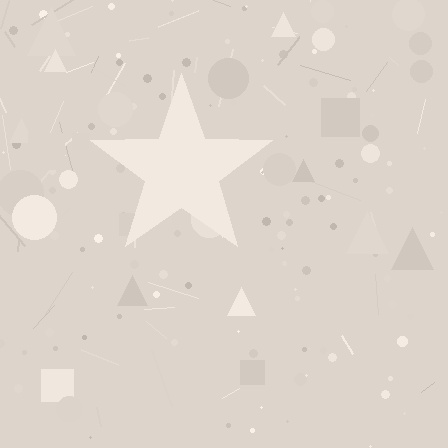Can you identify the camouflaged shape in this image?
The camouflaged shape is a star.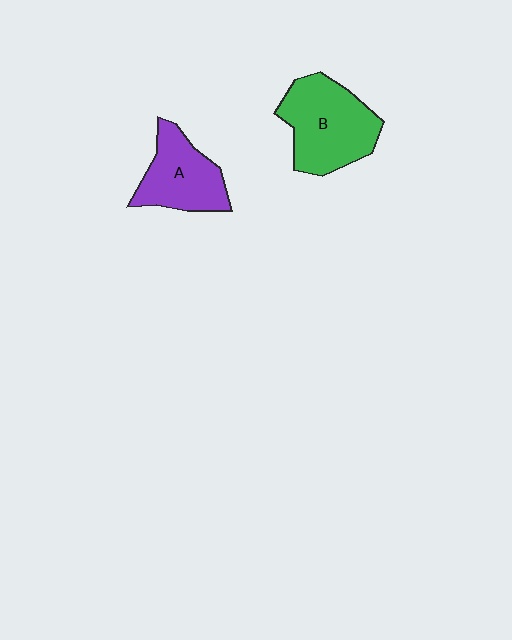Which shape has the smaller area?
Shape A (purple).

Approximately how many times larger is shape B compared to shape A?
Approximately 1.3 times.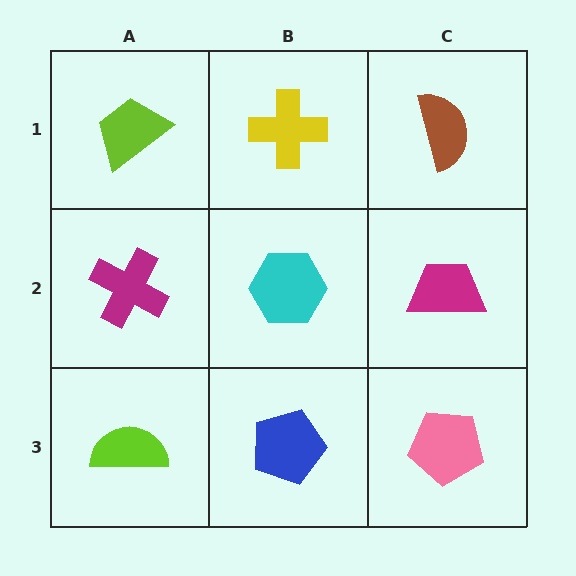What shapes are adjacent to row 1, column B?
A cyan hexagon (row 2, column B), a lime trapezoid (row 1, column A), a brown semicircle (row 1, column C).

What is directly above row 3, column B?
A cyan hexagon.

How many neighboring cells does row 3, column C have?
2.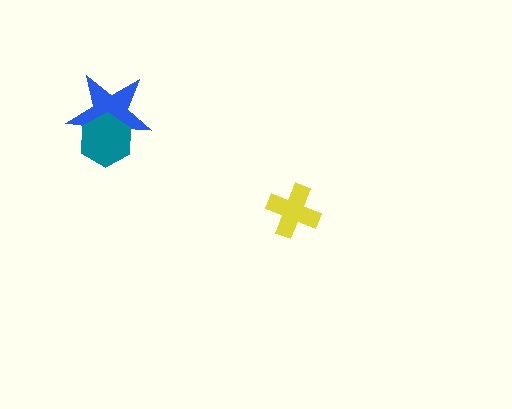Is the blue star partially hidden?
Yes, it is partially covered by another shape.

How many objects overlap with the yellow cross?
0 objects overlap with the yellow cross.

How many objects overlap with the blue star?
1 object overlaps with the blue star.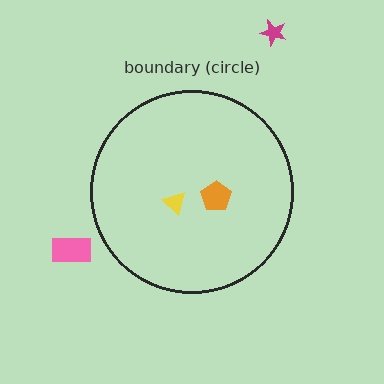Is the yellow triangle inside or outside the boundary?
Inside.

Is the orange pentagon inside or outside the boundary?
Inside.